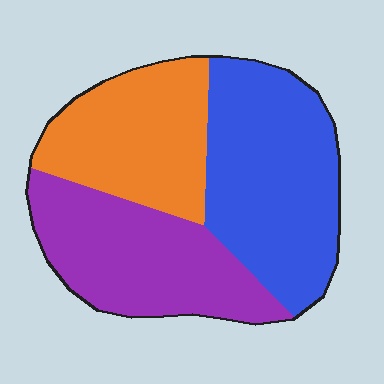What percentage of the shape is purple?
Purple covers 32% of the shape.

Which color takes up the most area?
Blue, at roughly 40%.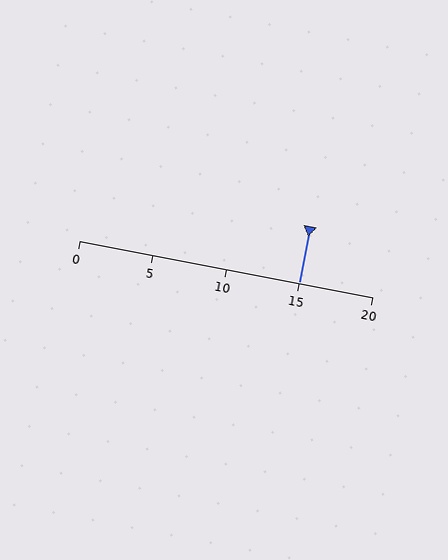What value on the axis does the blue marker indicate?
The marker indicates approximately 15.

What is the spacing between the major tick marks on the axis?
The major ticks are spaced 5 apart.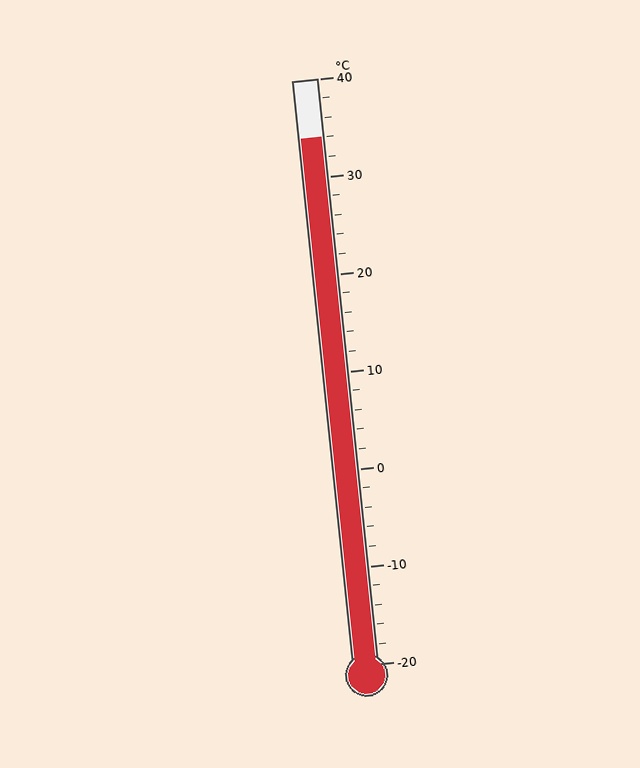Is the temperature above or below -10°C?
The temperature is above -10°C.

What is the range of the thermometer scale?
The thermometer scale ranges from -20°C to 40°C.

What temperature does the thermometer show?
The thermometer shows approximately 34°C.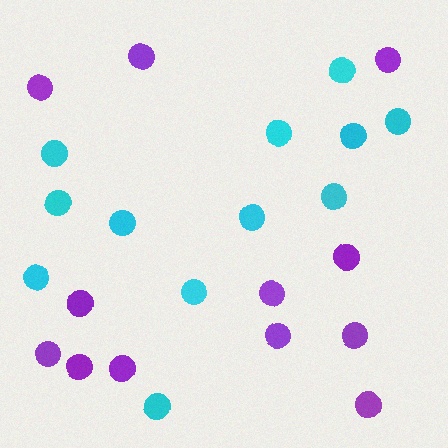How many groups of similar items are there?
There are 2 groups: one group of cyan circles (12) and one group of purple circles (12).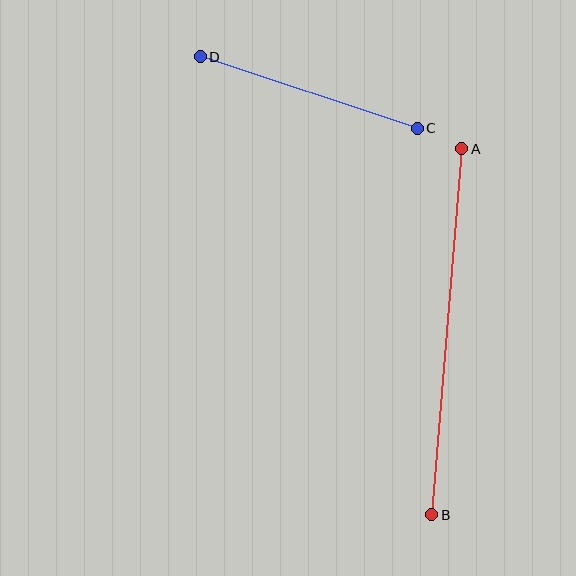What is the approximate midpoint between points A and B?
The midpoint is at approximately (447, 332) pixels.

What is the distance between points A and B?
The distance is approximately 367 pixels.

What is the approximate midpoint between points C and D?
The midpoint is at approximately (309, 93) pixels.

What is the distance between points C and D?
The distance is approximately 228 pixels.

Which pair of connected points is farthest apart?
Points A and B are farthest apart.